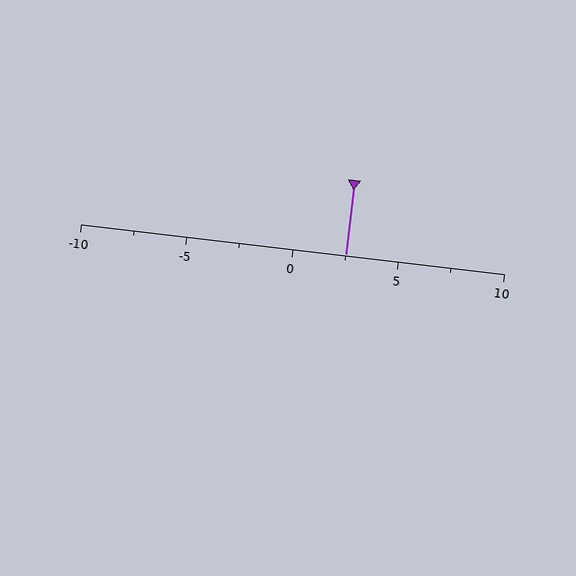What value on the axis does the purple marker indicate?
The marker indicates approximately 2.5.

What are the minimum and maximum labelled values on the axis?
The axis runs from -10 to 10.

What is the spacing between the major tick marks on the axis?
The major ticks are spaced 5 apart.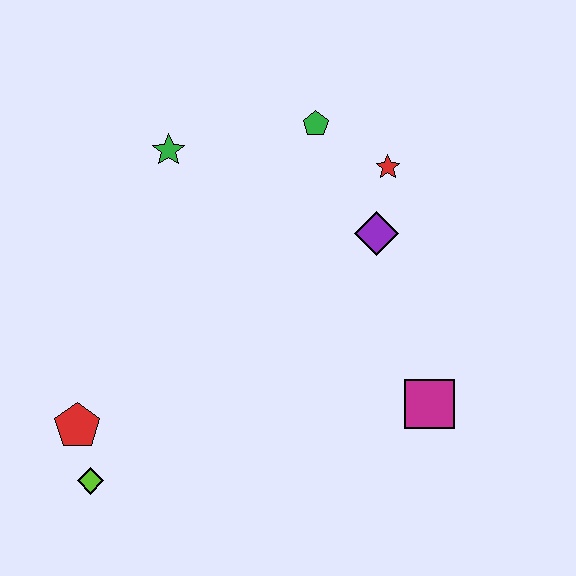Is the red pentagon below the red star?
Yes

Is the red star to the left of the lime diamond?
No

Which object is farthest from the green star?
The magenta square is farthest from the green star.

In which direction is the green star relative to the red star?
The green star is to the left of the red star.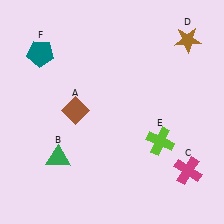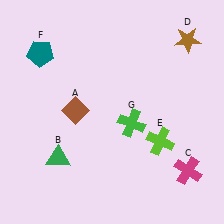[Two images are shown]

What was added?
A green cross (G) was added in Image 2.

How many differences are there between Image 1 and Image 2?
There is 1 difference between the two images.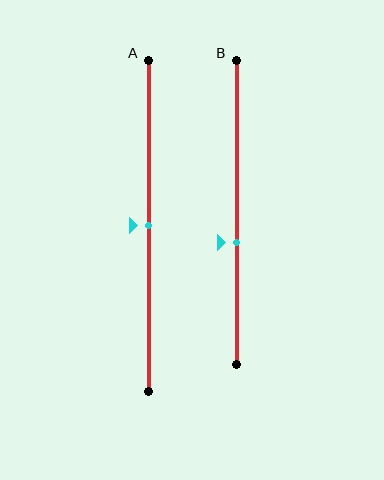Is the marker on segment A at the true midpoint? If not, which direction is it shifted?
Yes, the marker on segment A is at the true midpoint.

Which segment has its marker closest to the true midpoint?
Segment A has its marker closest to the true midpoint.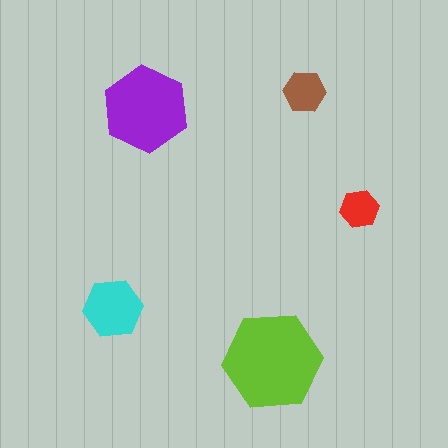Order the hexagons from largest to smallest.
the lime one, the purple one, the cyan one, the brown one, the red one.